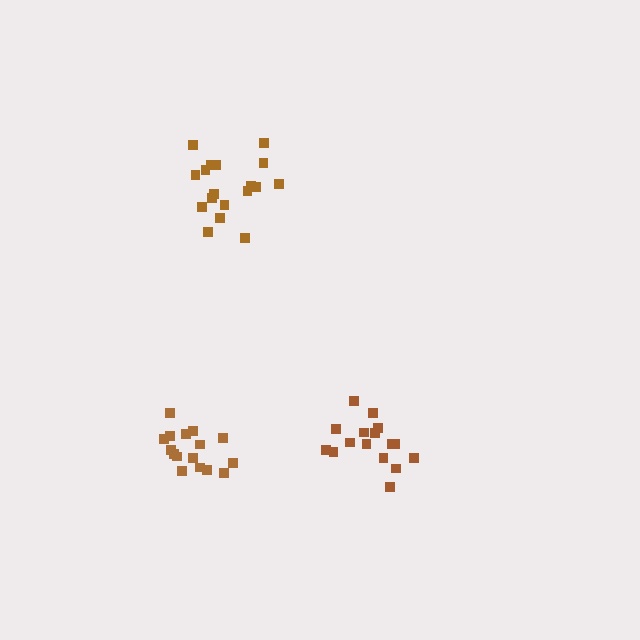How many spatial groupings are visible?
There are 3 spatial groupings.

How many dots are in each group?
Group 1: 16 dots, Group 2: 18 dots, Group 3: 16 dots (50 total).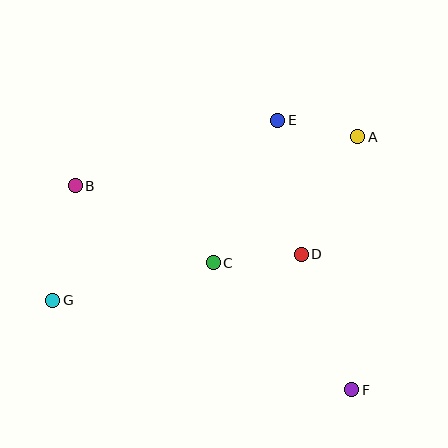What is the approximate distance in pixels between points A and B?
The distance between A and B is approximately 286 pixels.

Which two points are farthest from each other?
Points A and G are farthest from each other.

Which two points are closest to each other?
Points A and E are closest to each other.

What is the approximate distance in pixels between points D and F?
The distance between D and F is approximately 145 pixels.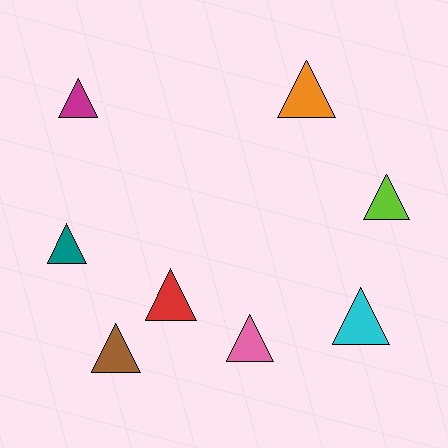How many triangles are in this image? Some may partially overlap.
There are 8 triangles.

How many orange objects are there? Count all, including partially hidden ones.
There is 1 orange object.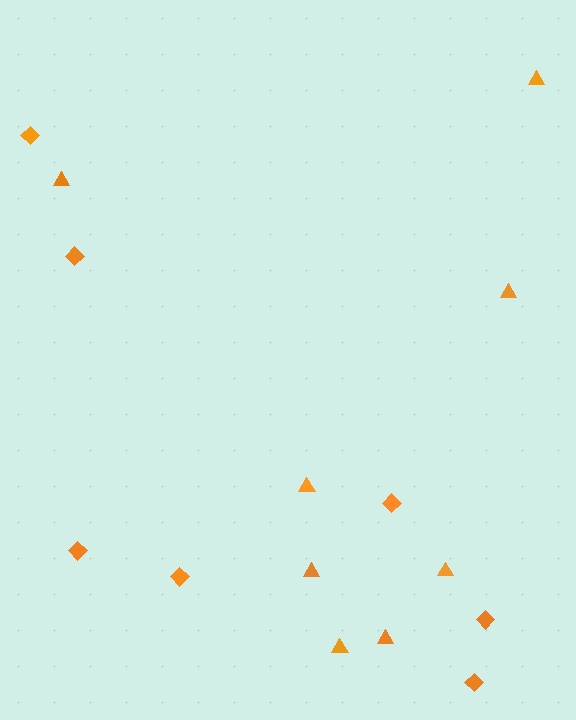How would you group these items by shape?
There are 2 groups: one group of triangles (8) and one group of diamonds (7).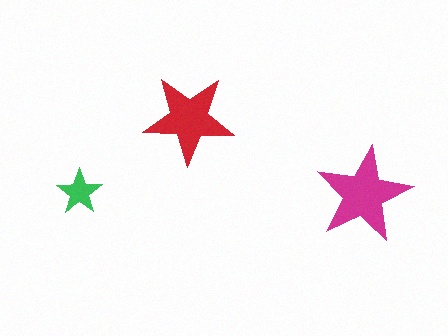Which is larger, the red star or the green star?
The red one.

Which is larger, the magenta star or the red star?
The magenta one.